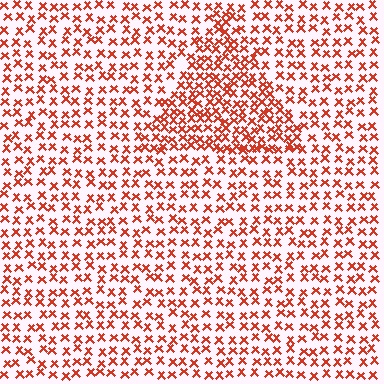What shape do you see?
I see a triangle.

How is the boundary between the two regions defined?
The boundary is defined by a change in element density (approximately 1.8x ratio). All elements are the same color, size, and shape.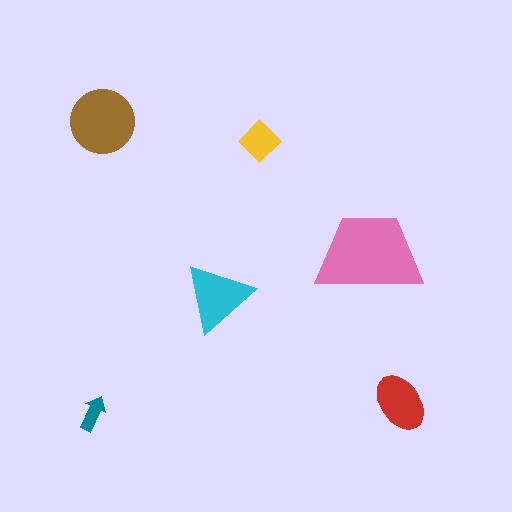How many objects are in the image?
There are 6 objects in the image.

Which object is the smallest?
The teal arrow.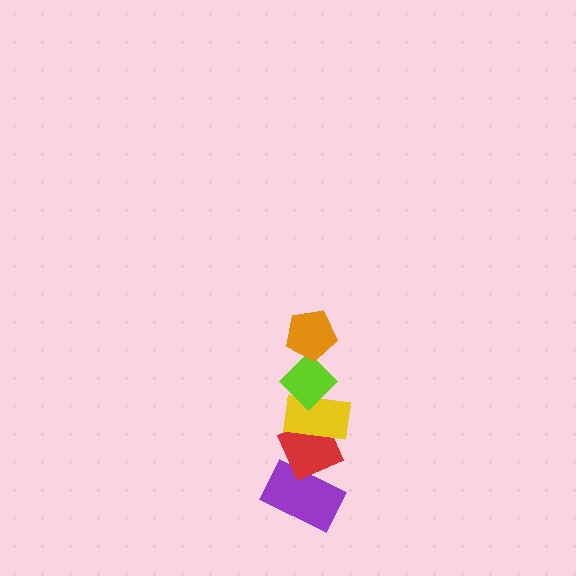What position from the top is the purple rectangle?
The purple rectangle is 5th from the top.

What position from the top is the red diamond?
The red diamond is 4th from the top.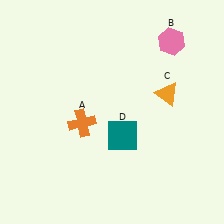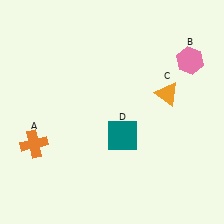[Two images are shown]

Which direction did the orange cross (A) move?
The orange cross (A) moved left.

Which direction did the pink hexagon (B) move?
The pink hexagon (B) moved down.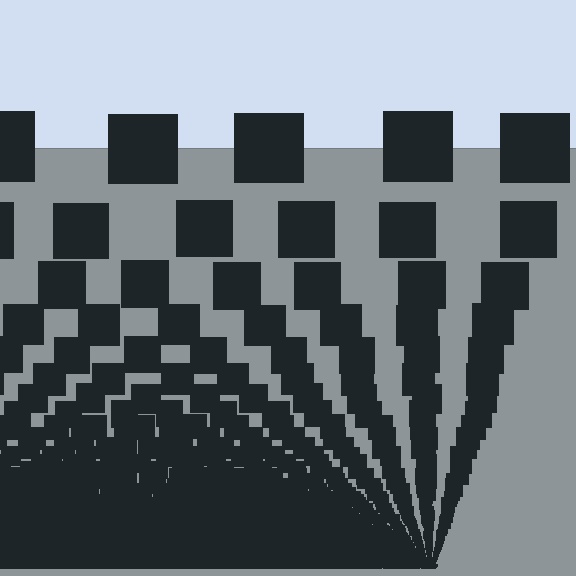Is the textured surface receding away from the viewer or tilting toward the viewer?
The surface appears to tilt toward the viewer. Texture elements get larger and sparser toward the top.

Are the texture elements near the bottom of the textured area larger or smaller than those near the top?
Smaller. The gradient is inverted — elements near the bottom are smaller and denser.